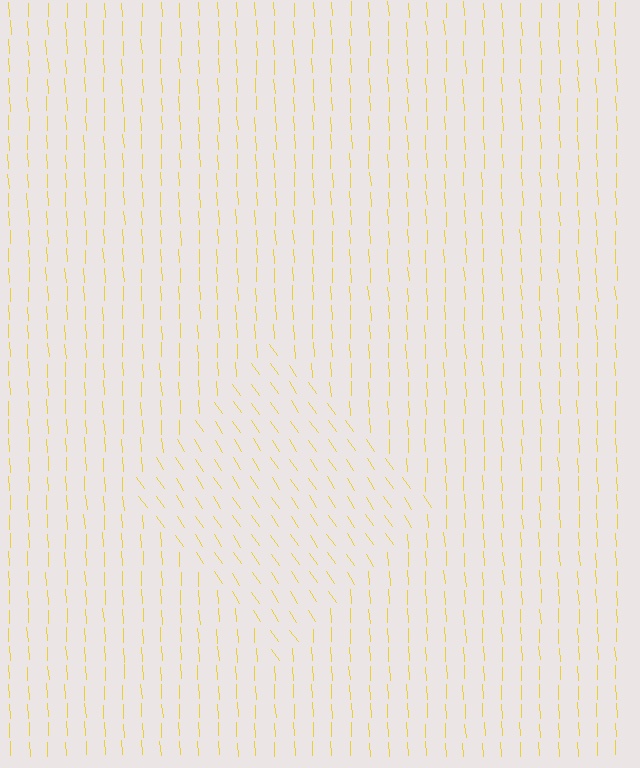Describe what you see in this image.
The image is filled with small yellow line segments. A diamond region in the image has lines oriented differently from the surrounding lines, creating a visible texture boundary.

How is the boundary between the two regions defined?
The boundary is defined purely by a change in line orientation (approximately 31 degrees difference). All lines are the same color and thickness.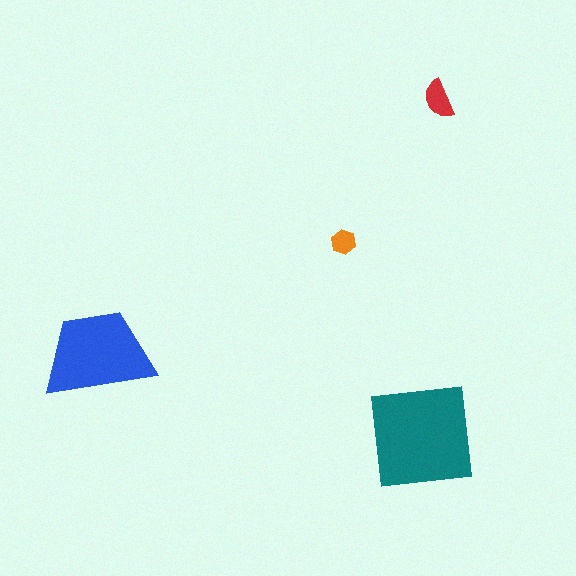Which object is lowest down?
The teal square is bottommost.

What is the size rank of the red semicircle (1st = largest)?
3rd.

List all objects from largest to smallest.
The teal square, the blue trapezoid, the red semicircle, the orange hexagon.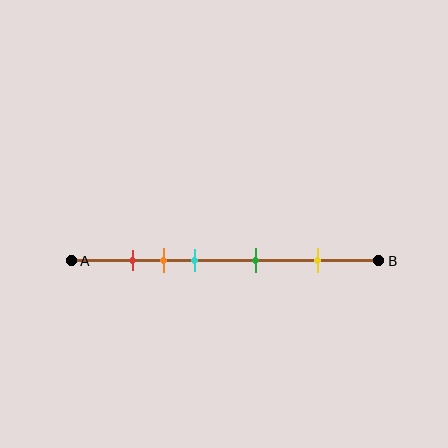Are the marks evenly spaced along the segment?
No, the marks are not evenly spaced.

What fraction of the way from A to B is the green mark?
The green mark is approximately 60% (0.6) of the way from A to B.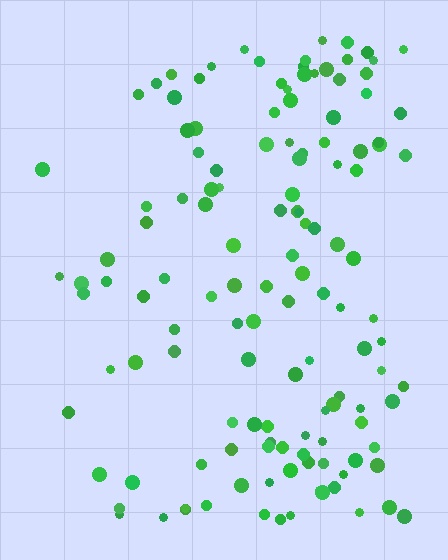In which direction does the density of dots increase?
From left to right, with the right side densest.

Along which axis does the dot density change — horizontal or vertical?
Horizontal.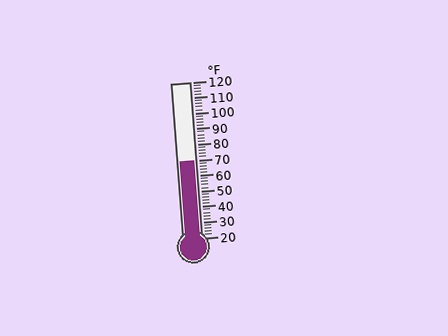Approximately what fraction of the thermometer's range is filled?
The thermometer is filled to approximately 50% of its range.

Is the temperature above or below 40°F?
The temperature is above 40°F.